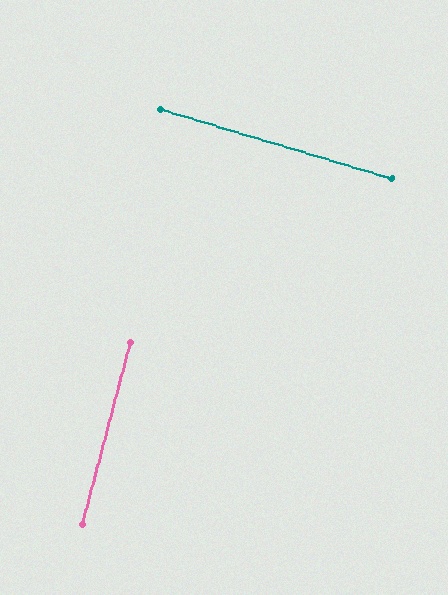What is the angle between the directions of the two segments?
Approximately 88 degrees.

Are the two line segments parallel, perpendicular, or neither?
Perpendicular — they meet at approximately 88°.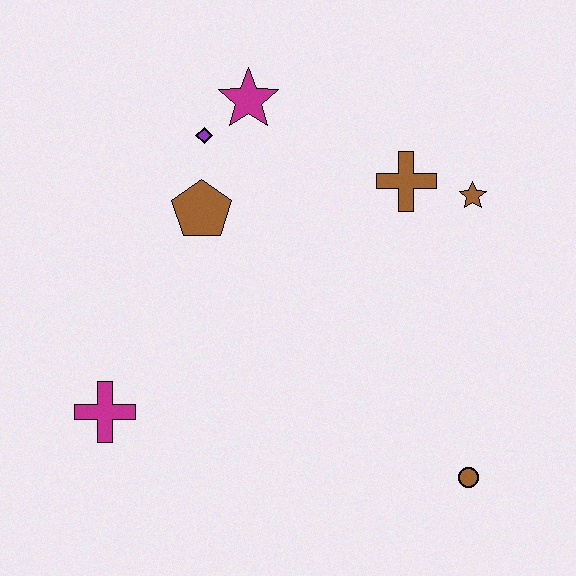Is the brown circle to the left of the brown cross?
No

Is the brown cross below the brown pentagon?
No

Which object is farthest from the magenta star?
The brown circle is farthest from the magenta star.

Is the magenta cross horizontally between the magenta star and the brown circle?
No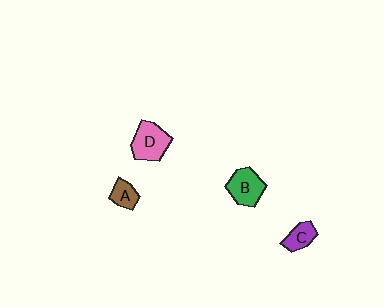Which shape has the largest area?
Shape D (pink).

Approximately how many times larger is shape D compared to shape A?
Approximately 2.0 times.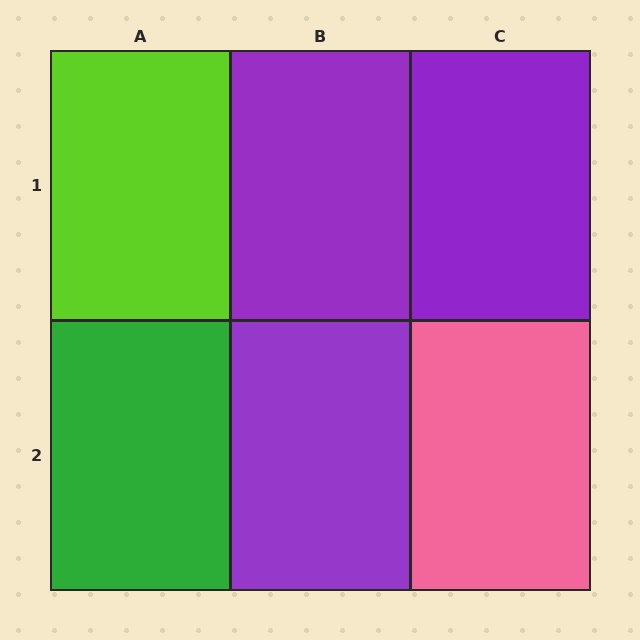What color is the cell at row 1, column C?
Purple.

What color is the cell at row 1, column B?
Purple.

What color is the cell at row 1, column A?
Lime.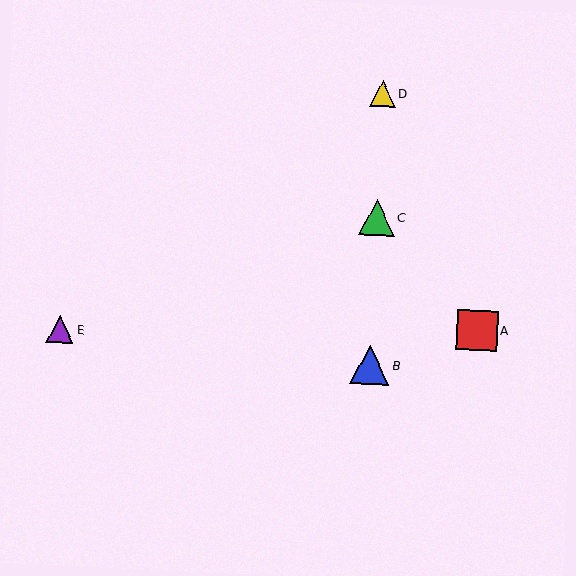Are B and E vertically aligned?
No, B is at x≈370 and E is at x≈60.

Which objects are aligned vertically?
Objects B, C, D are aligned vertically.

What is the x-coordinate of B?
Object B is at x≈370.